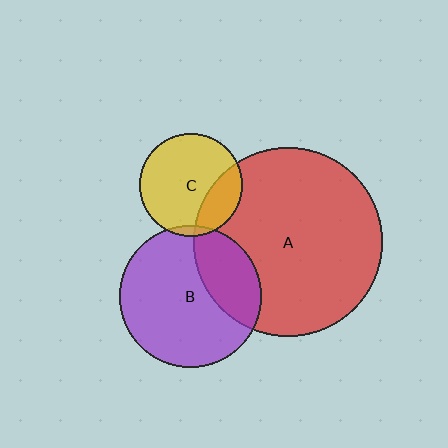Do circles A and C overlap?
Yes.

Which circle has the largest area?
Circle A (red).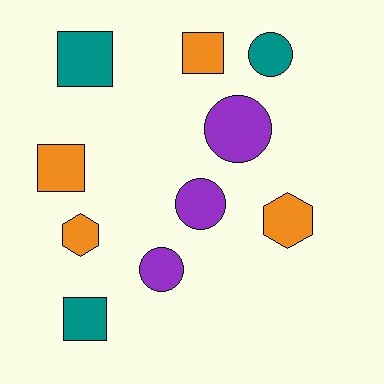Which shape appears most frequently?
Circle, with 4 objects.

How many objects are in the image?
There are 10 objects.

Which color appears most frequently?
Orange, with 4 objects.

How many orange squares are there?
There are 2 orange squares.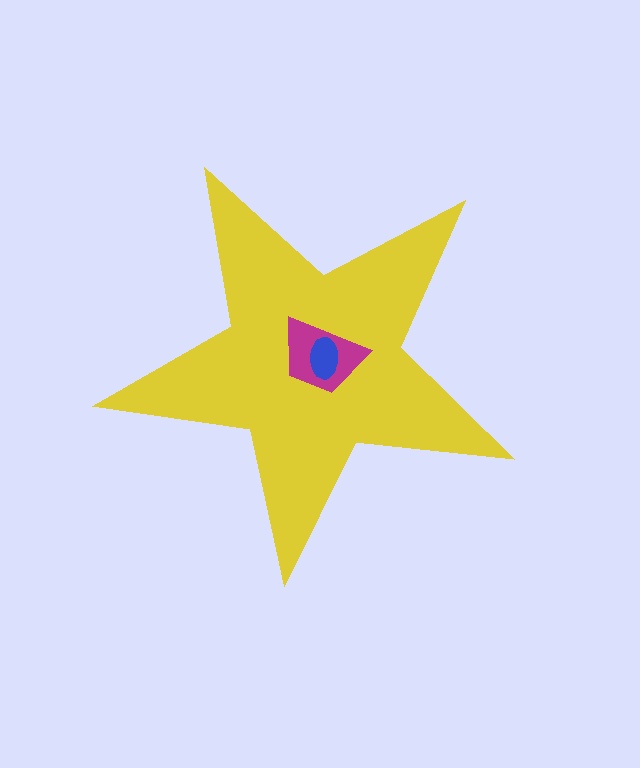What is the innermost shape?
The blue ellipse.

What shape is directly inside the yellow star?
The magenta trapezoid.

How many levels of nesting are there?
3.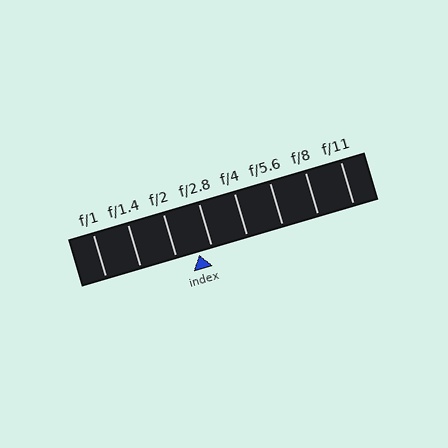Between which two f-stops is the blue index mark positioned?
The index mark is between f/2 and f/2.8.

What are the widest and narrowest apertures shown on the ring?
The widest aperture shown is f/1 and the narrowest is f/11.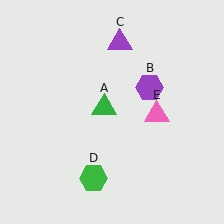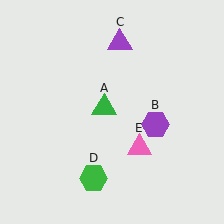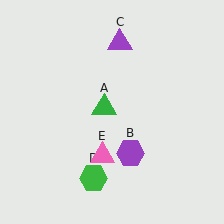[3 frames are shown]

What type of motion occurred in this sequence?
The purple hexagon (object B), pink triangle (object E) rotated clockwise around the center of the scene.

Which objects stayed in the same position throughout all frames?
Green triangle (object A) and purple triangle (object C) and green hexagon (object D) remained stationary.